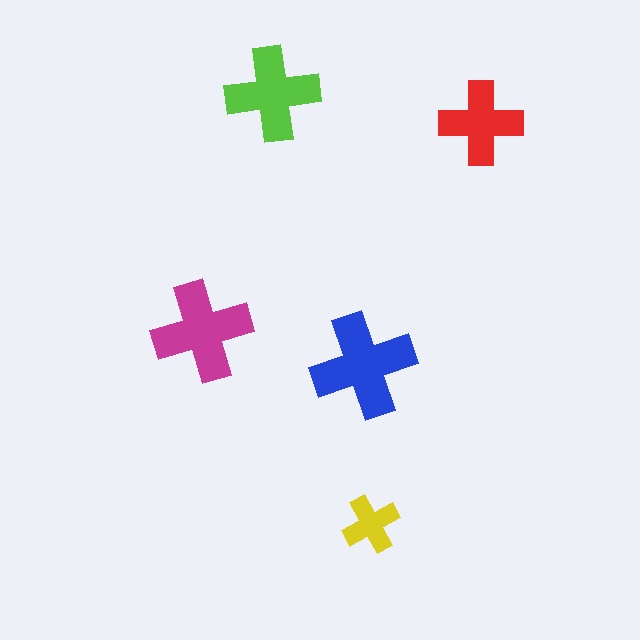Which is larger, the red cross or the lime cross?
The lime one.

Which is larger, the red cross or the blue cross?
The blue one.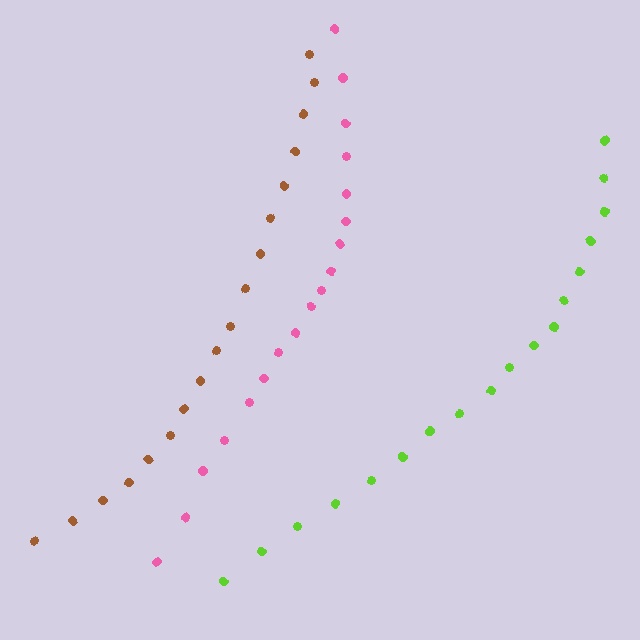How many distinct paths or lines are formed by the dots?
There are 3 distinct paths.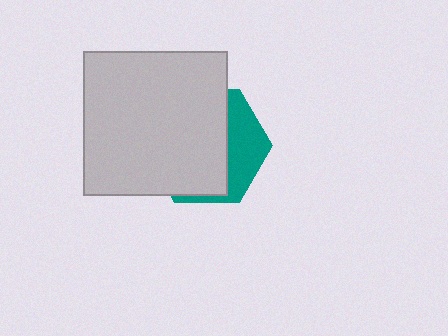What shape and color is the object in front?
The object in front is a light gray square.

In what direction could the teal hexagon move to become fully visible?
The teal hexagon could move right. That would shift it out from behind the light gray square entirely.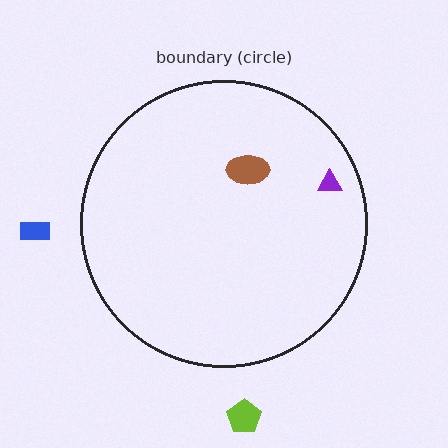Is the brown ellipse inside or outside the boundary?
Inside.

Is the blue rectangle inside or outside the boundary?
Outside.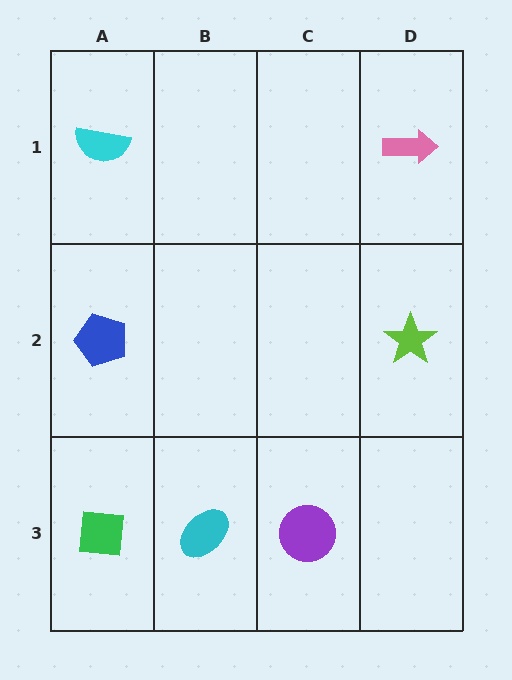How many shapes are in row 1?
2 shapes.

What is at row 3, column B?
A cyan ellipse.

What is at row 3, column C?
A purple circle.